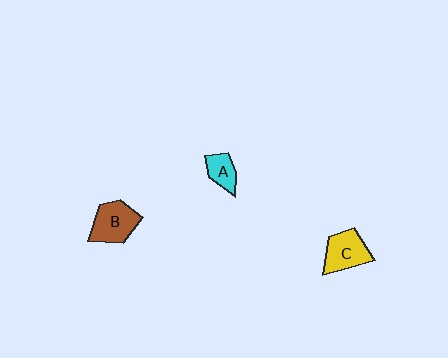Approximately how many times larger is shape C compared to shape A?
Approximately 1.6 times.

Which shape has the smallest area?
Shape A (cyan).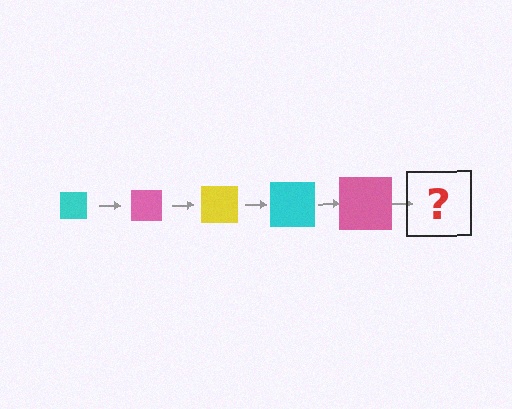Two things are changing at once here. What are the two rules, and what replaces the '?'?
The two rules are that the square grows larger each step and the color cycles through cyan, pink, and yellow. The '?' should be a yellow square, larger than the previous one.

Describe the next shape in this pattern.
It should be a yellow square, larger than the previous one.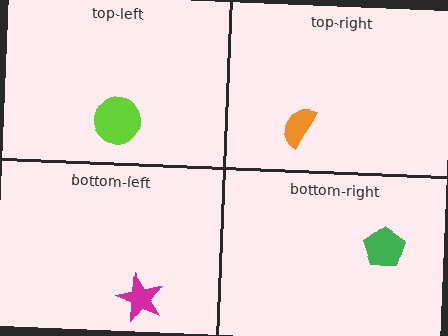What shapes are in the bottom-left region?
The magenta star.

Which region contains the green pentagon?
The bottom-right region.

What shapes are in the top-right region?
The orange semicircle.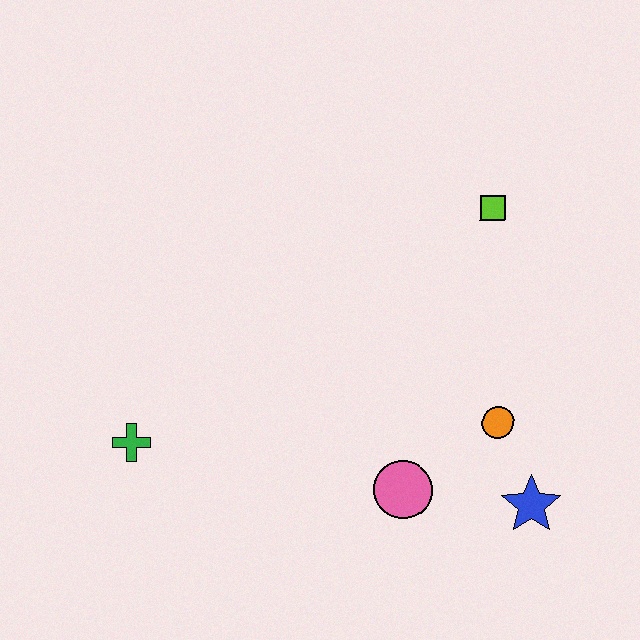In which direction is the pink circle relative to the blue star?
The pink circle is to the left of the blue star.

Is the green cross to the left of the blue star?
Yes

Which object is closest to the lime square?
The orange circle is closest to the lime square.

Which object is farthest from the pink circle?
The lime square is farthest from the pink circle.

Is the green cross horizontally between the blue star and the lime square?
No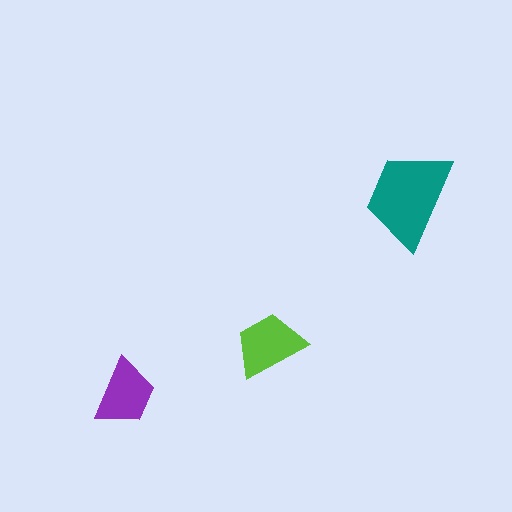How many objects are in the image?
There are 3 objects in the image.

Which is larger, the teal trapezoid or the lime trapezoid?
The teal one.